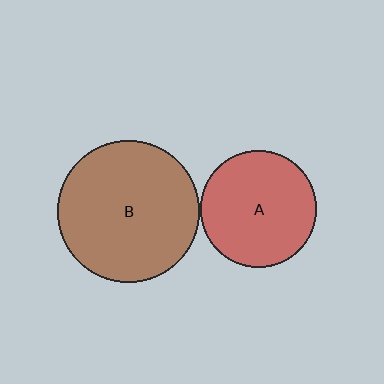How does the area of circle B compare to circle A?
Approximately 1.5 times.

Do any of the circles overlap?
No, none of the circles overlap.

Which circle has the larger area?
Circle B (brown).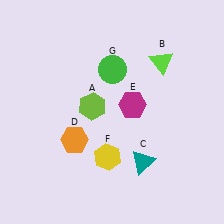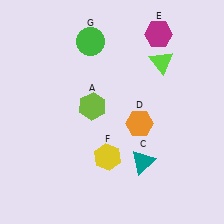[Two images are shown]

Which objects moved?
The objects that moved are: the orange hexagon (D), the magenta hexagon (E), the green circle (G).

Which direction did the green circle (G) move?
The green circle (G) moved up.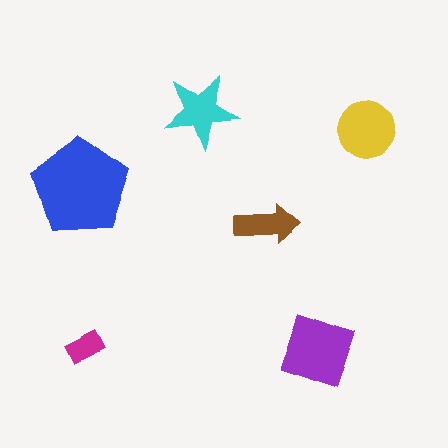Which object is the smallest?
The magenta rectangle.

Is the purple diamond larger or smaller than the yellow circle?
Larger.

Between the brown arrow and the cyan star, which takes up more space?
The cyan star.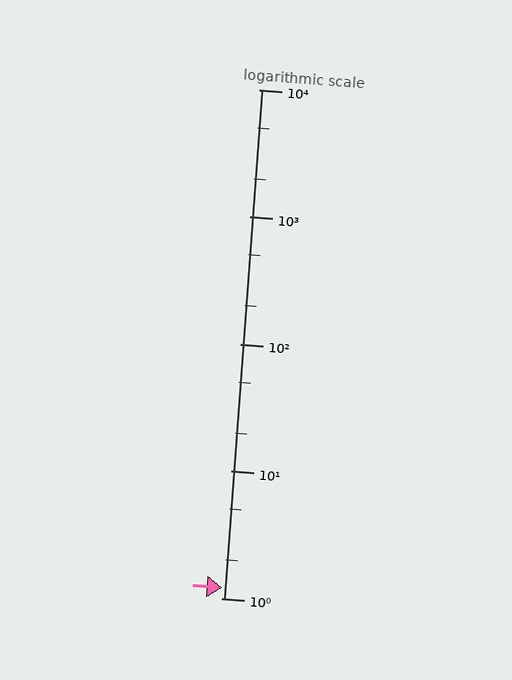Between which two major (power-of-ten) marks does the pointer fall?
The pointer is between 1 and 10.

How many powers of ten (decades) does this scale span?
The scale spans 4 decades, from 1 to 10000.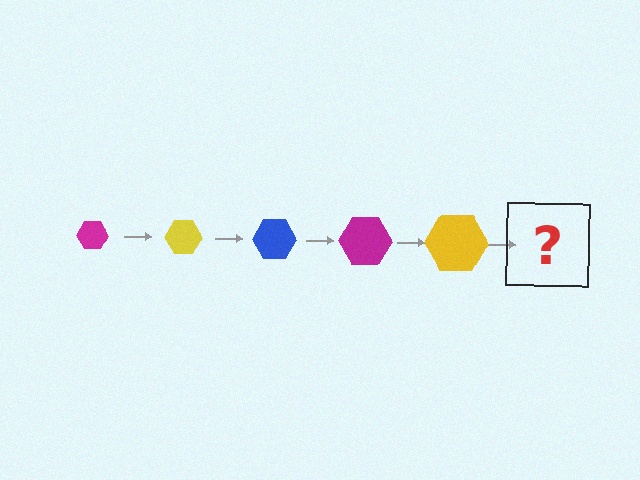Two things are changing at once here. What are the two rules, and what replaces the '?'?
The two rules are that the hexagon grows larger each step and the color cycles through magenta, yellow, and blue. The '?' should be a blue hexagon, larger than the previous one.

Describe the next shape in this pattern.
It should be a blue hexagon, larger than the previous one.